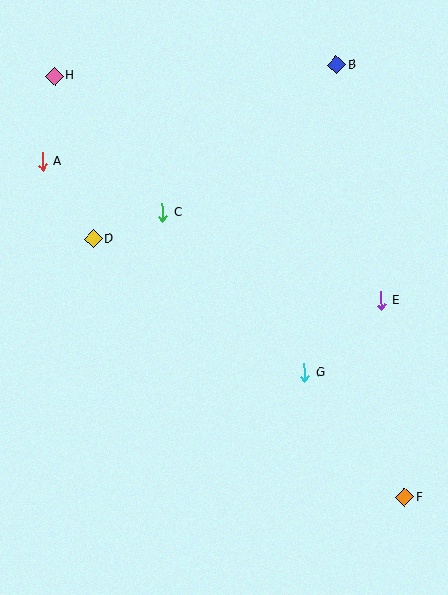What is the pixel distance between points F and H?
The distance between F and H is 548 pixels.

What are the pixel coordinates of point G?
Point G is at (304, 373).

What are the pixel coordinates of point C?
Point C is at (162, 213).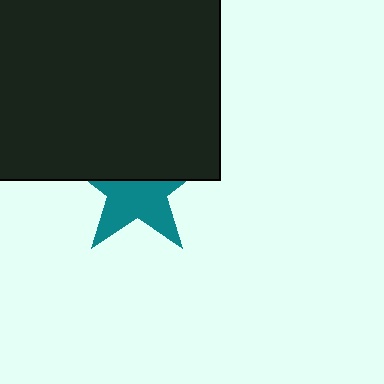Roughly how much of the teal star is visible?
About half of it is visible (roughly 52%).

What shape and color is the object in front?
The object in front is a black rectangle.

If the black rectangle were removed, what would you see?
You would see the complete teal star.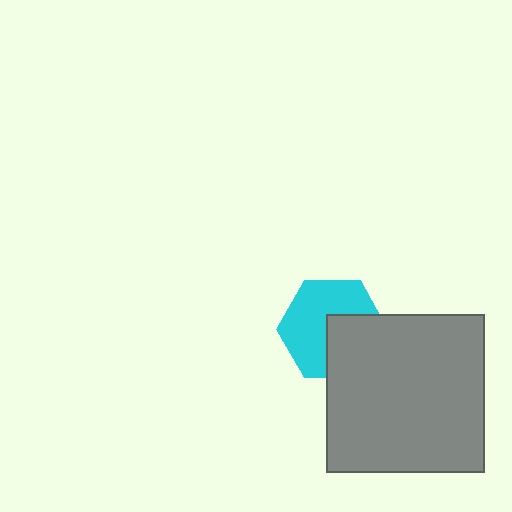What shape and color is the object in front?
The object in front is a gray square.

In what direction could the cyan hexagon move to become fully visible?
The cyan hexagon could move toward the upper-left. That would shift it out from behind the gray square entirely.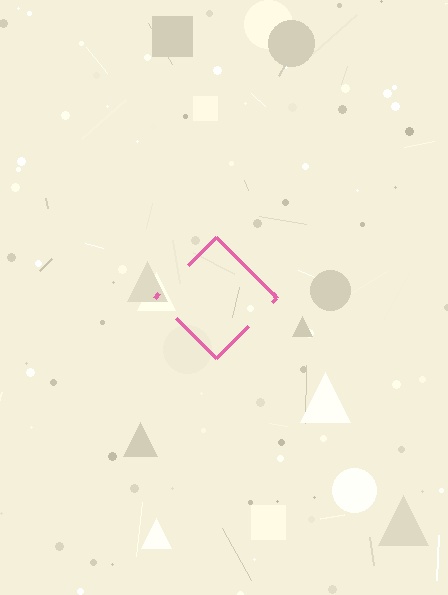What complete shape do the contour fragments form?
The contour fragments form a diamond.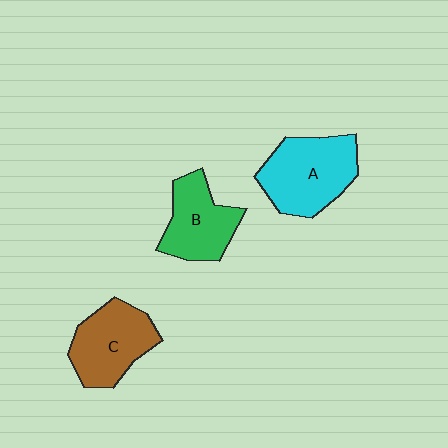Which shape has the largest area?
Shape A (cyan).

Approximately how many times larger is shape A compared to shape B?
Approximately 1.3 times.